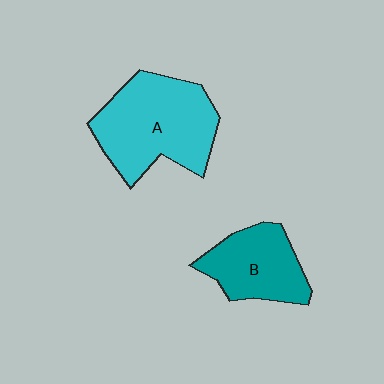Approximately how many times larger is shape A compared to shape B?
Approximately 1.5 times.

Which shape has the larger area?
Shape A (cyan).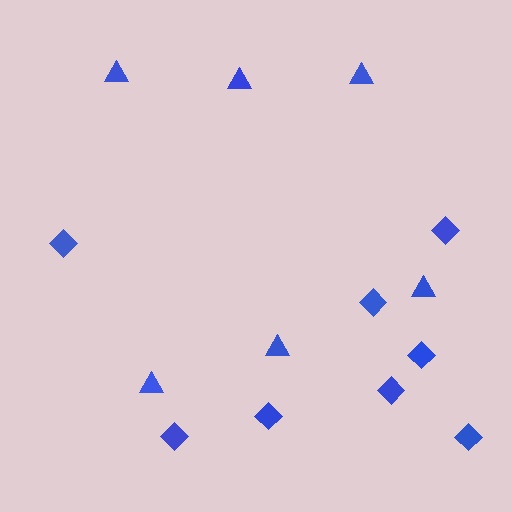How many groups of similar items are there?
There are 2 groups: one group of triangles (6) and one group of diamonds (8).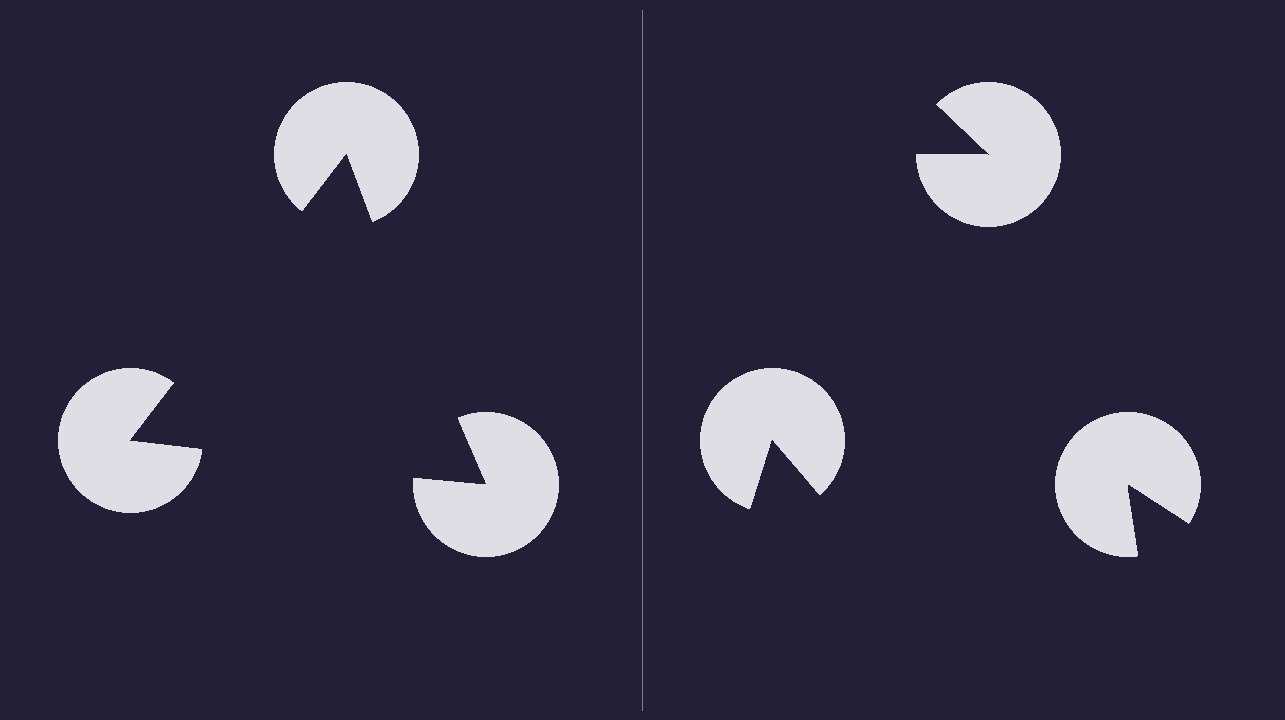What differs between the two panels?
The pac-man discs are positioned identically on both sides; only the wedge orientations differ. On the left they align to a triangle; on the right they are misaligned.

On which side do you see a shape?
An illusory triangle appears on the left side. On the right side the wedge cuts are rotated, so no coherent shape forms.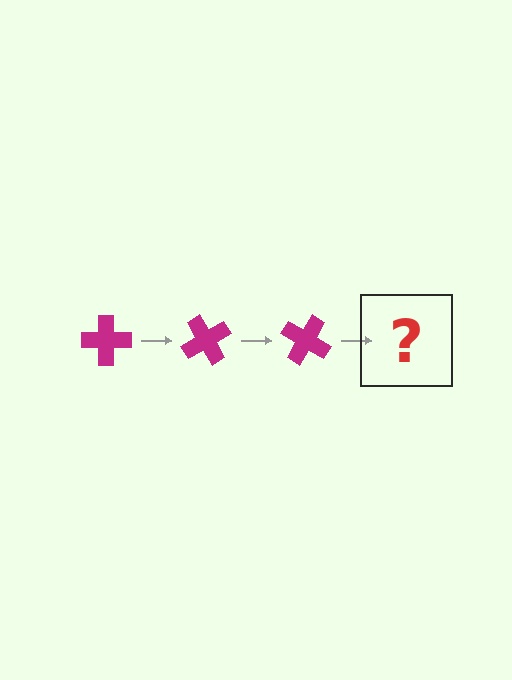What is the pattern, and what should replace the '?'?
The pattern is that the cross rotates 60 degrees each step. The '?' should be a magenta cross rotated 180 degrees.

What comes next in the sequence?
The next element should be a magenta cross rotated 180 degrees.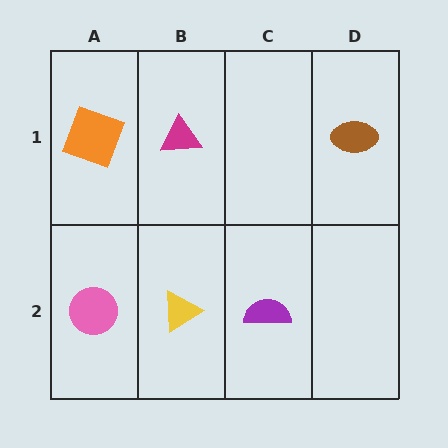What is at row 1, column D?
A brown ellipse.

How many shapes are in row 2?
3 shapes.